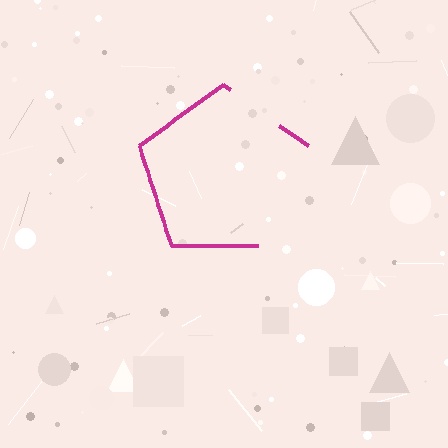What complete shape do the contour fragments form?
The contour fragments form a pentagon.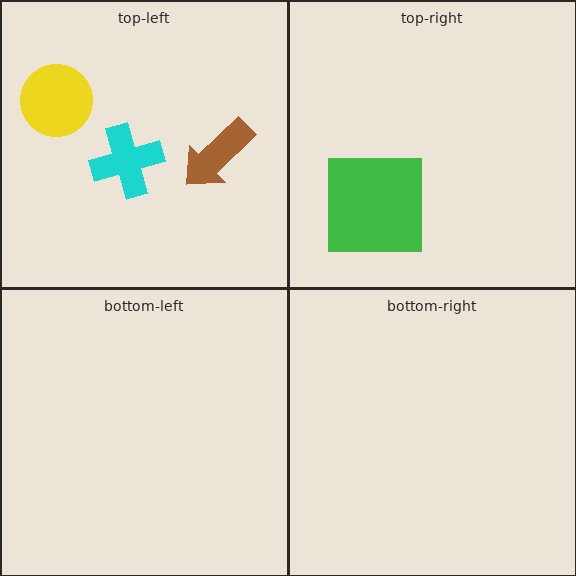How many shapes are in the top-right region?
1.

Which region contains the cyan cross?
The top-left region.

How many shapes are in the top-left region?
3.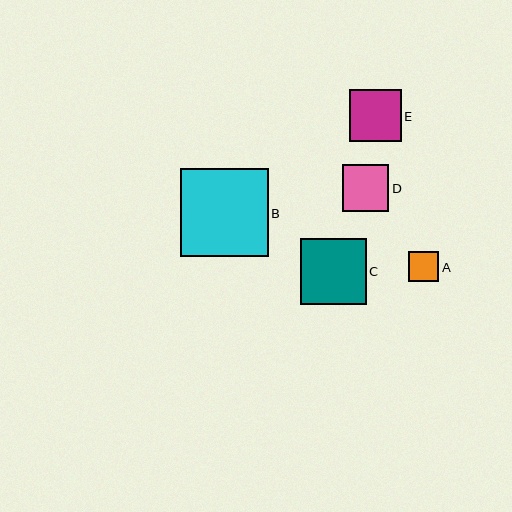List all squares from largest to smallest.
From largest to smallest: B, C, E, D, A.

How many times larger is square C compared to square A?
Square C is approximately 2.2 times the size of square A.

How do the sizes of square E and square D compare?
Square E and square D are approximately the same size.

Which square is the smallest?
Square A is the smallest with a size of approximately 30 pixels.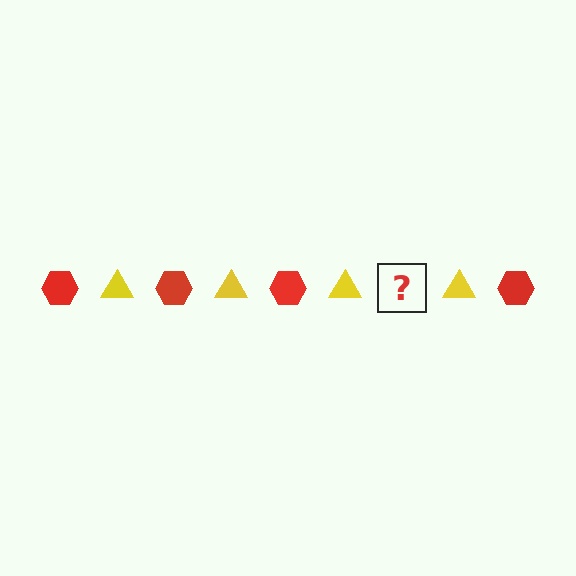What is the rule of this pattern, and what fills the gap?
The rule is that the pattern alternates between red hexagon and yellow triangle. The gap should be filled with a red hexagon.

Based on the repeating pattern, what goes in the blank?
The blank should be a red hexagon.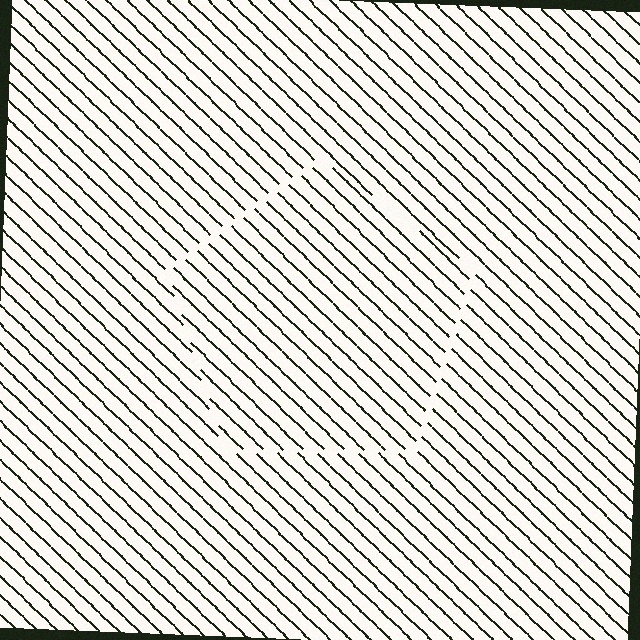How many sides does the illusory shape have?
5 sides — the line-ends trace a pentagon.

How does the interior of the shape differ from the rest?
The interior of the shape contains the same grating, shifted by half a period — the contour is defined by the phase discontinuity where line-ends from the inner and outer gratings abut.